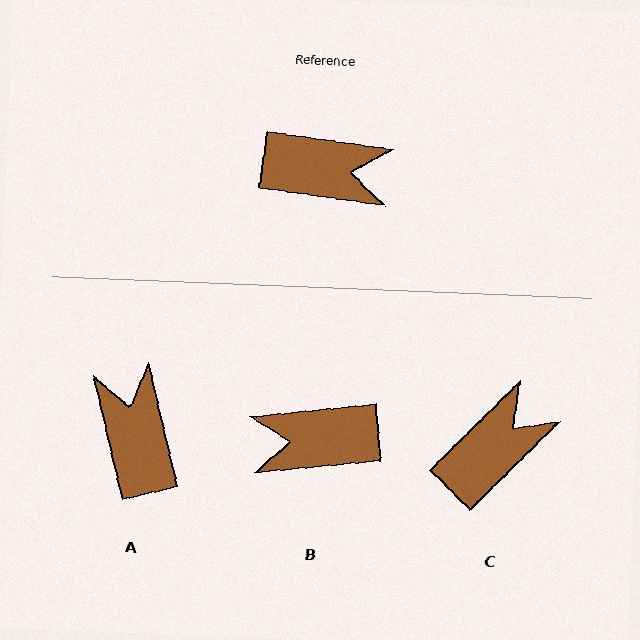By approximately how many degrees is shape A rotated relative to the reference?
Approximately 111 degrees counter-clockwise.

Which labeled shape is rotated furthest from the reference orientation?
B, about 166 degrees away.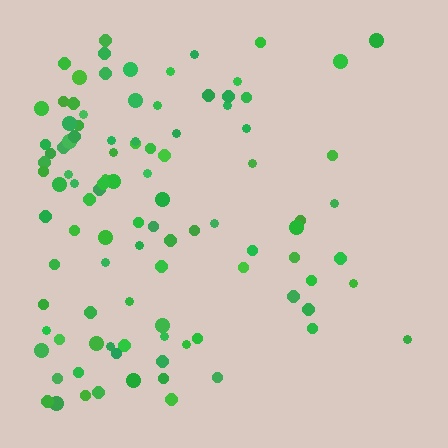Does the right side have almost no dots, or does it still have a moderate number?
Still a moderate number, just noticeably fewer than the left.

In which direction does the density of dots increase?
From right to left, with the left side densest.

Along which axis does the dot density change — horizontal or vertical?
Horizontal.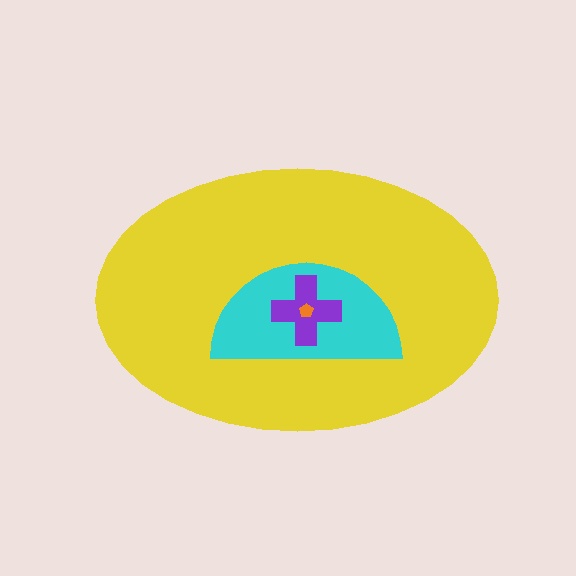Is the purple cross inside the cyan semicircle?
Yes.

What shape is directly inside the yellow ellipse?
The cyan semicircle.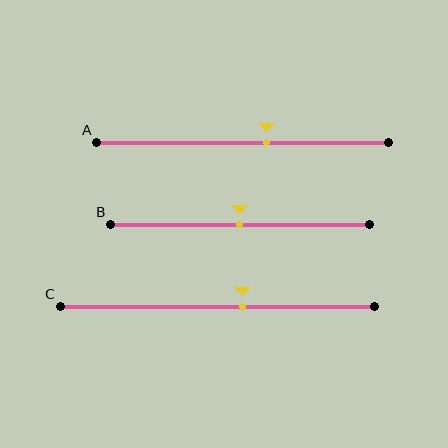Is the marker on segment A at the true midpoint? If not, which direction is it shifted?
No, the marker on segment A is shifted to the right by about 8% of the segment length.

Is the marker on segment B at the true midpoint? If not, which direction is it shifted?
Yes, the marker on segment B is at the true midpoint.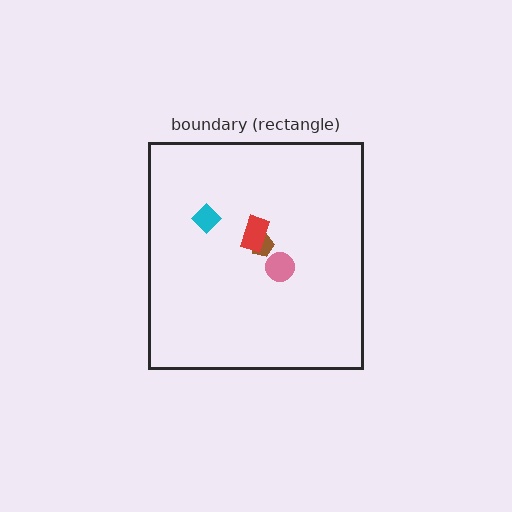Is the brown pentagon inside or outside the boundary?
Inside.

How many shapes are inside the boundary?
4 inside, 0 outside.